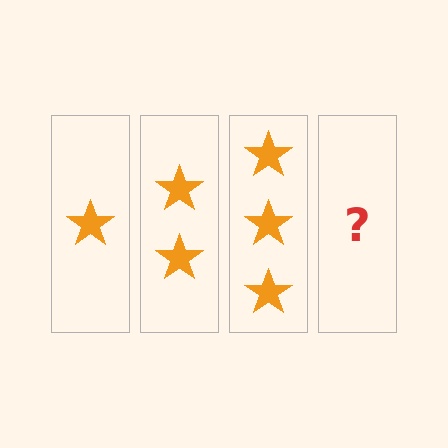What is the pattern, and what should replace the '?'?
The pattern is that each step adds one more star. The '?' should be 4 stars.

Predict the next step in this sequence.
The next step is 4 stars.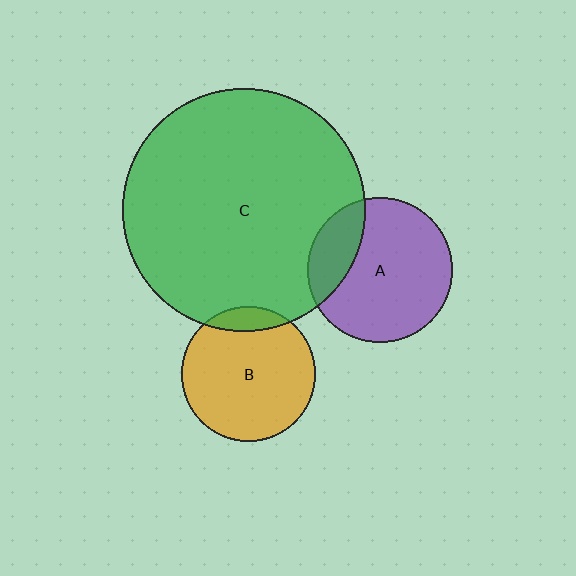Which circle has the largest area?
Circle C (green).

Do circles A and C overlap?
Yes.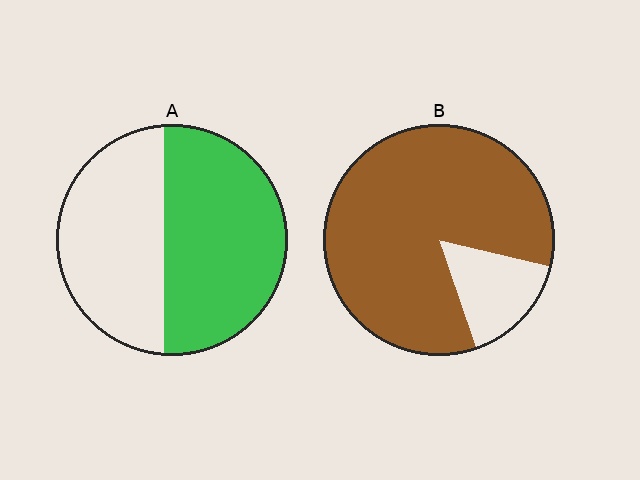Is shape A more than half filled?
Yes.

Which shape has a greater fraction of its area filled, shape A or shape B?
Shape B.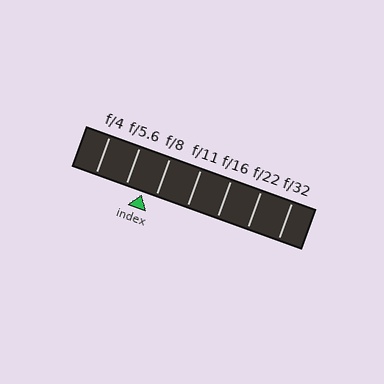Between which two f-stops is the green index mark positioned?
The index mark is between f/5.6 and f/8.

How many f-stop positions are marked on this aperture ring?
There are 7 f-stop positions marked.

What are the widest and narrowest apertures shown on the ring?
The widest aperture shown is f/4 and the narrowest is f/32.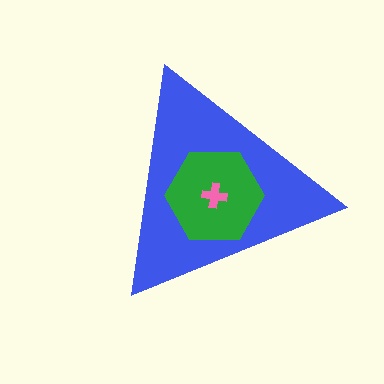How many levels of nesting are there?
3.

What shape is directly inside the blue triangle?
The green hexagon.